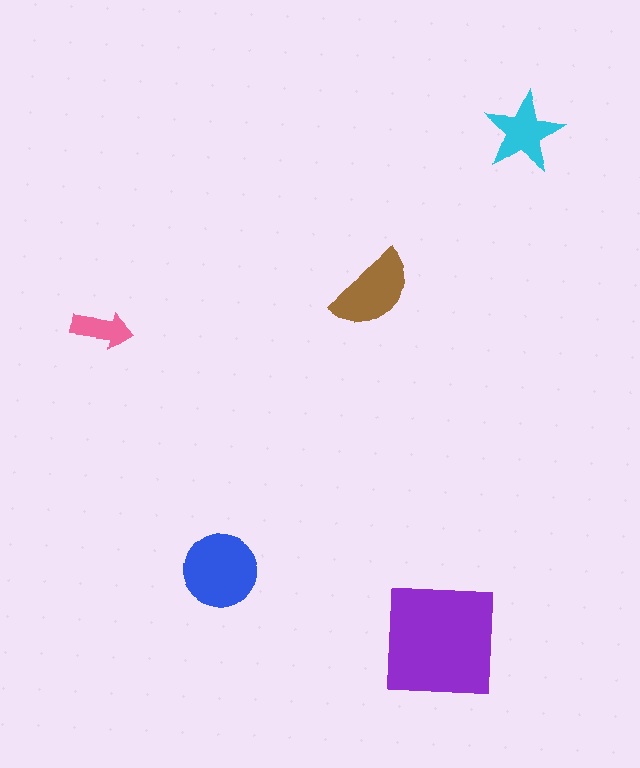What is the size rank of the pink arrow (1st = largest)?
5th.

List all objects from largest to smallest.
The purple square, the blue circle, the brown semicircle, the cyan star, the pink arrow.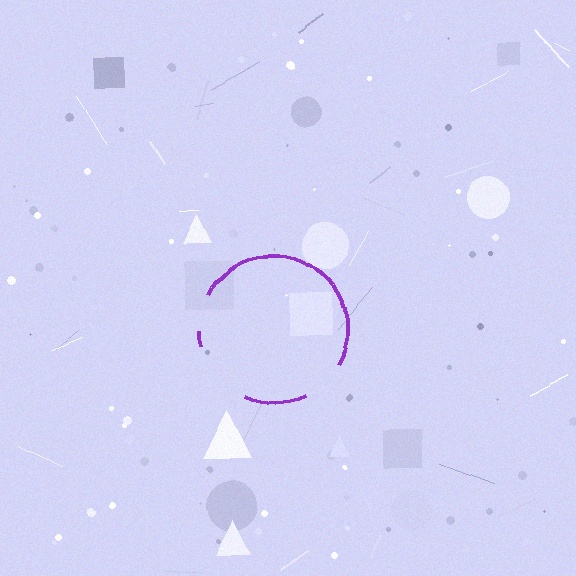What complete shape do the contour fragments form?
The contour fragments form a circle.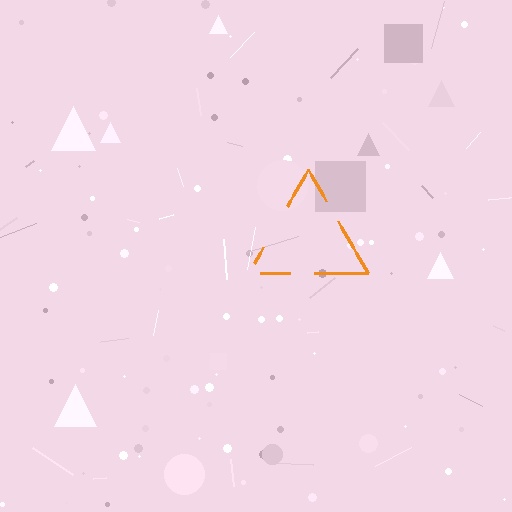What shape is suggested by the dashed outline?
The dashed outline suggests a triangle.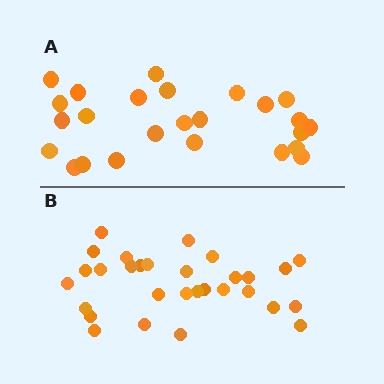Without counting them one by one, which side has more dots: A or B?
Region B (the bottom region) has more dots.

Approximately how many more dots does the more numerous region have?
Region B has about 5 more dots than region A.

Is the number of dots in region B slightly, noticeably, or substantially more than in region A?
Region B has only slightly more — the two regions are fairly close. The ratio is roughly 1.2 to 1.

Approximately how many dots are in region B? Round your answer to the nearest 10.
About 30 dots.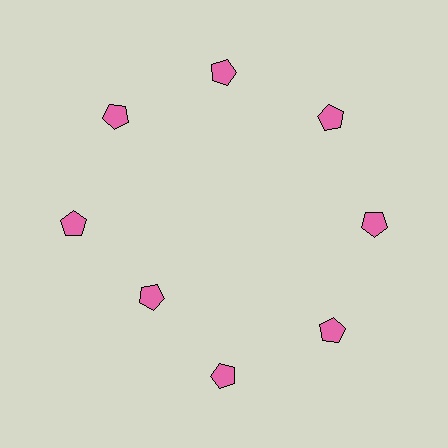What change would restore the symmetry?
The symmetry would be restored by moving it outward, back onto the ring so that all 8 pentagons sit at equal angles and equal distance from the center.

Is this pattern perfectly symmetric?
No. The 8 pink pentagons are arranged in a ring, but one element near the 8 o'clock position is pulled inward toward the center, breaking the 8-fold rotational symmetry.